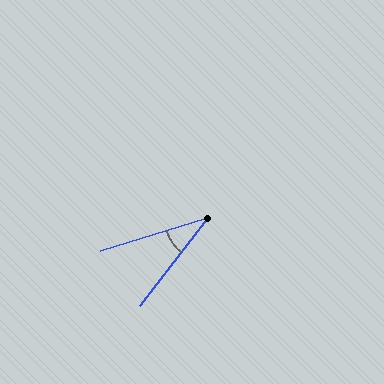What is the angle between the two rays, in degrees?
Approximately 36 degrees.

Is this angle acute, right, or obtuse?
It is acute.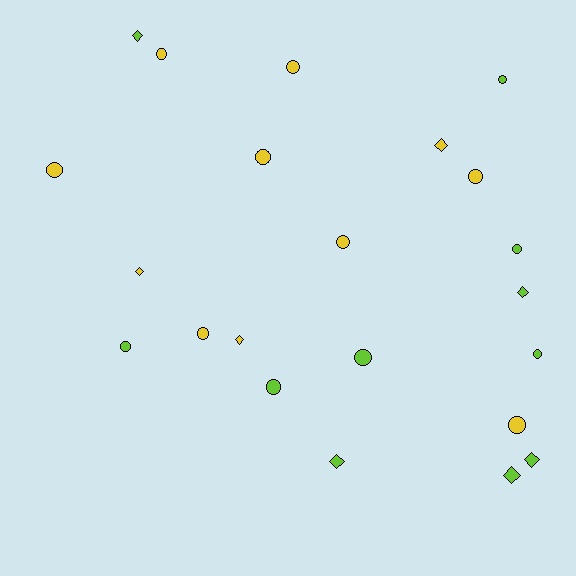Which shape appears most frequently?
Circle, with 14 objects.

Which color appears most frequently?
Yellow, with 11 objects.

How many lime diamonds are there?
There are 5 lime diamonds.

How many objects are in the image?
There are 22 objects.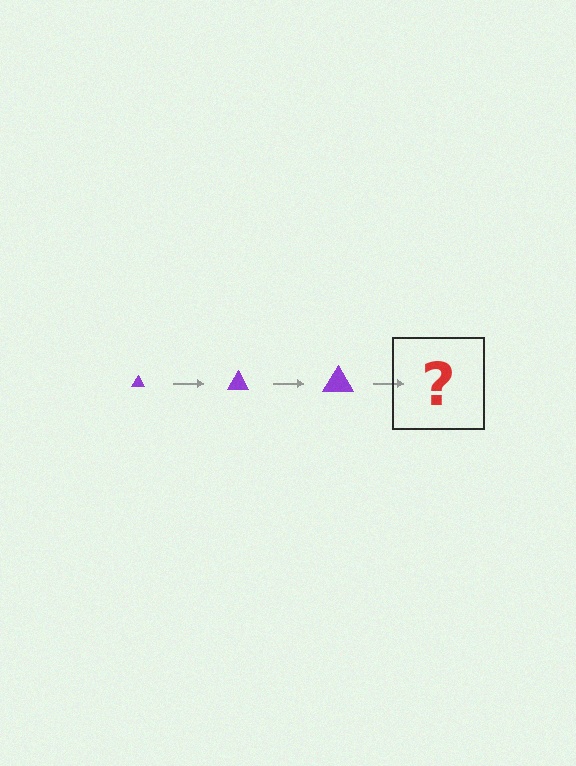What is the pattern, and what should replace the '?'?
The pattern is that the triangle gets progressively larger each step. The '?' should be a purple triangle, larger than the previous one.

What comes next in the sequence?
The next element should be a purple triangle, larger than the previous one.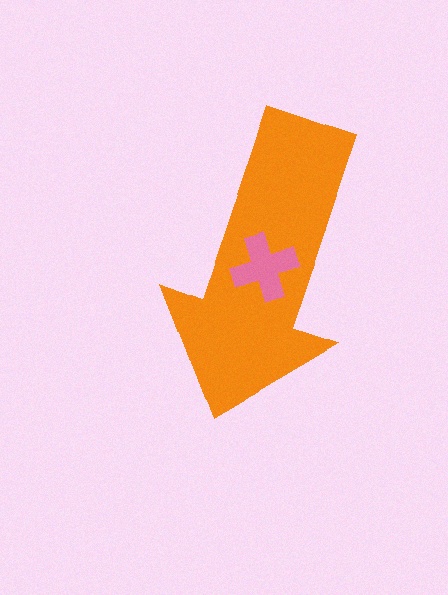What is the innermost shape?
The pink cross.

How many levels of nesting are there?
2.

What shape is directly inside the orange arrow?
The pink cross.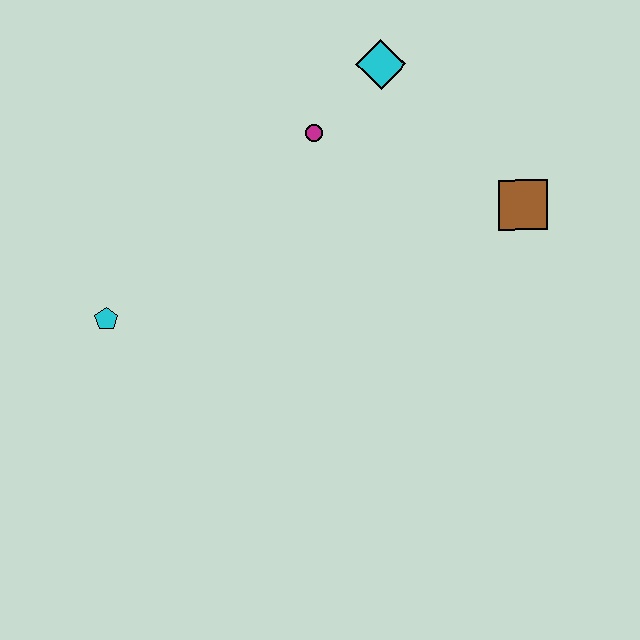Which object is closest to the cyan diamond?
The magenta circle is closest to the cyan diamond.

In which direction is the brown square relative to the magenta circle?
The brown square is to the right of the magenta circle.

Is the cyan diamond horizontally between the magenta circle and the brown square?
Yes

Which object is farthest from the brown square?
The cyan pentagon is farthest from the brown square.